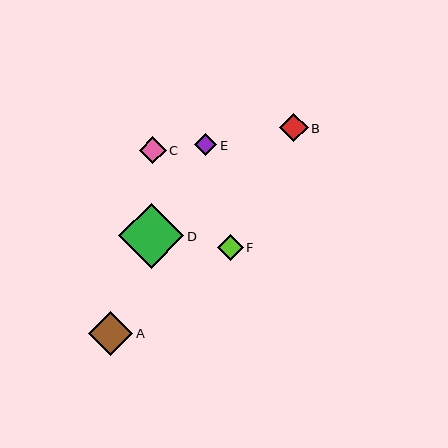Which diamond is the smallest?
Diamond E is the smallest with a size of approximately 22 pixels.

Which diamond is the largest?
Diamond D is the largest with a size of approximately 65 pixels.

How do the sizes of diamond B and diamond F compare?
Diamond B and diamond F are approximately the same size.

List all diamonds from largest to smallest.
From largest to smallest: D, A, B, C, F, E.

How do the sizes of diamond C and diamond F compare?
Diamond C and diamond F are approximately the same size.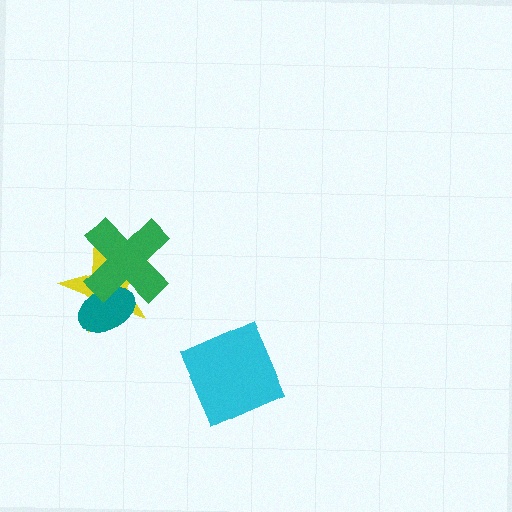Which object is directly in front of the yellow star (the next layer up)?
The teal ellipse is directly in front of the yellow star.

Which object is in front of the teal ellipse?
The green cross is in front of the teal ellipse.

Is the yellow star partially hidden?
Yes, it is partially covered by another shape.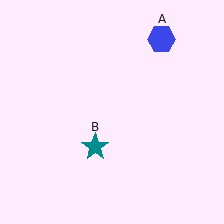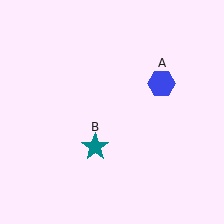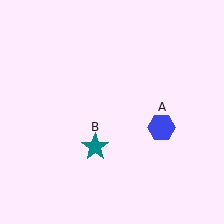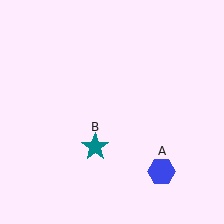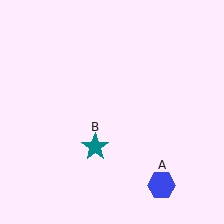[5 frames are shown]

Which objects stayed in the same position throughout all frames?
Teal star (object B) remained stationary.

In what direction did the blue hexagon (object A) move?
The blue hexagon (object A) moved down.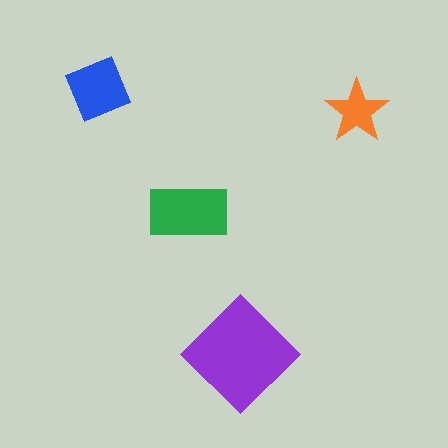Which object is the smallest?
The orange star.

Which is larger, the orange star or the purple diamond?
The purple diamond.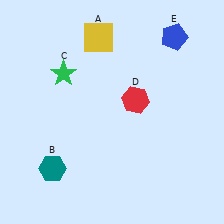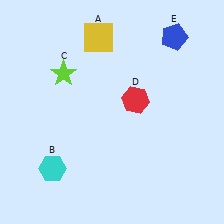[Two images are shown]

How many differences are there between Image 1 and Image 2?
There are 2 differences between the two images.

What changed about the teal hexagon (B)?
In Image 1, B is teal. In Image 2, it changed to cyan.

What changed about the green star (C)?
In Image 1, C is green. In Image 2, it changed to lime.